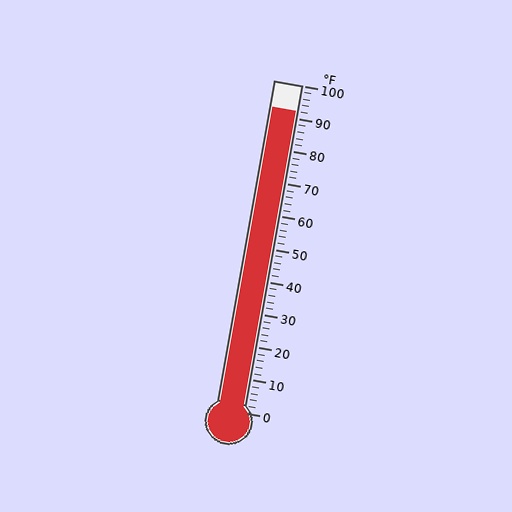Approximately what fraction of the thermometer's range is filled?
The thermometer is filled to approximately 90% of its range.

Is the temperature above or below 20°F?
The temperature is above 20°F.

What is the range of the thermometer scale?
The thermometer scale ranges from 0°F to 100°F.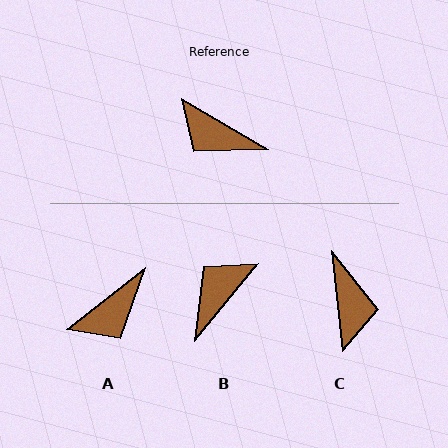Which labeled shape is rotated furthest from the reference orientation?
C, about 127 degrees away.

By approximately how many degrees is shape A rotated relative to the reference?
Approximately 69 degrees counter-clockwise.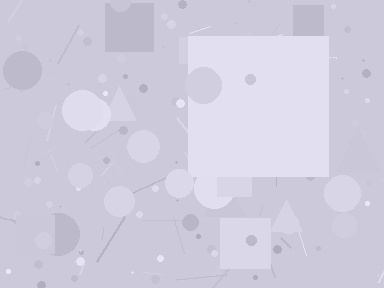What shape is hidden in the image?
A square is hidden in the image.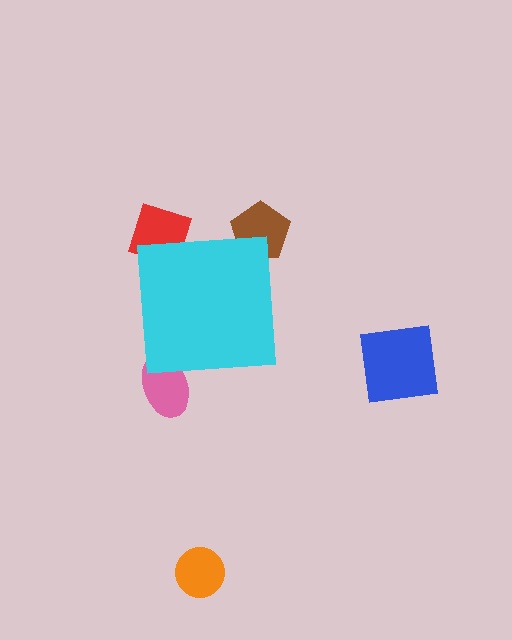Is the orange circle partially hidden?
No, the orange circle is fully visible.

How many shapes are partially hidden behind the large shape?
3 shapes are partially hidden.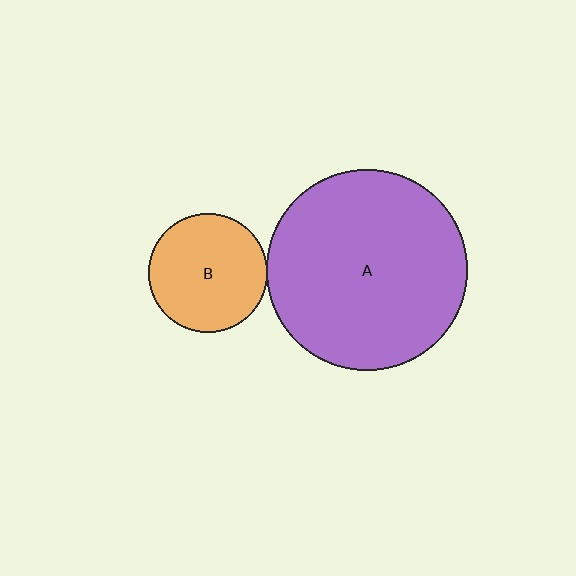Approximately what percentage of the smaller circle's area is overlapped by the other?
Approximately 5%.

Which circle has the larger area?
Circle A (purple).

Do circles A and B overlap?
Yes.